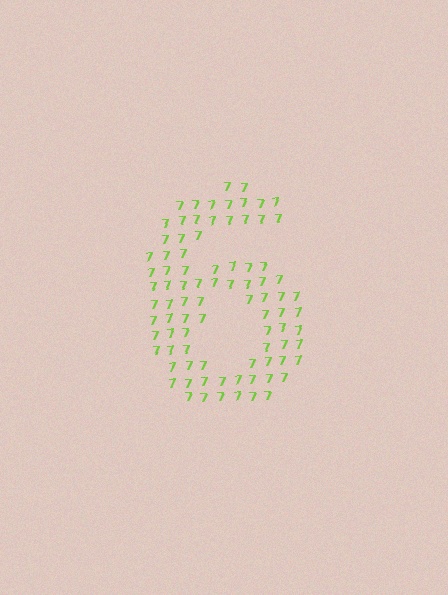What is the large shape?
The large shape is the digit 6.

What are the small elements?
The small elements are digit 7's.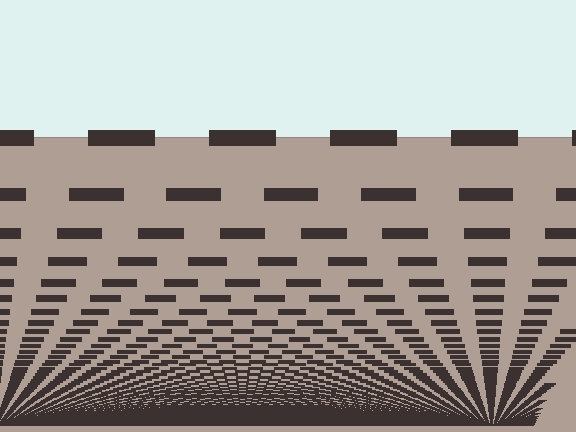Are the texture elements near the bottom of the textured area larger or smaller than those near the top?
Smaller. The gradient is inverted — elements near the bottom are smaller and denser.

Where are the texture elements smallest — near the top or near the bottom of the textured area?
Near the bottom.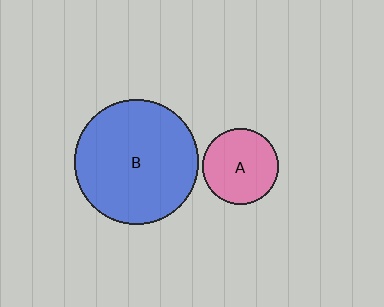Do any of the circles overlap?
No, none of the circles overlap.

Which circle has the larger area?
Circle B (blue).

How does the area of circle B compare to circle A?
Approximately 2.7 times.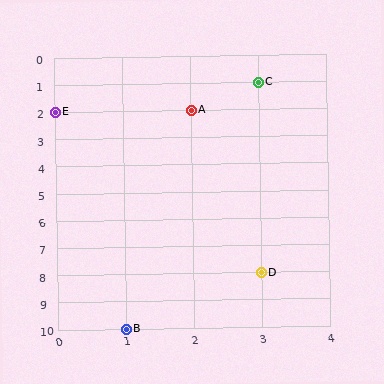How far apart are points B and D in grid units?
Points B and D are 2 columns and 2 rows apart (about 2.8 grid units diagonally).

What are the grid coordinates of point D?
Point D is at grid coordinates (3, 8).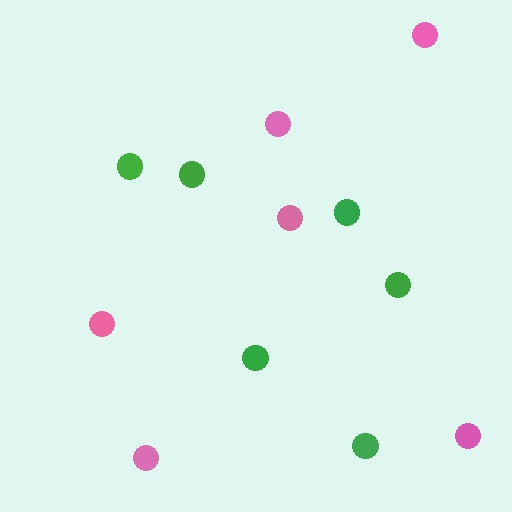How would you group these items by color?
There are 2 groups: one group of green circles (6) and one group of pink circles (6).